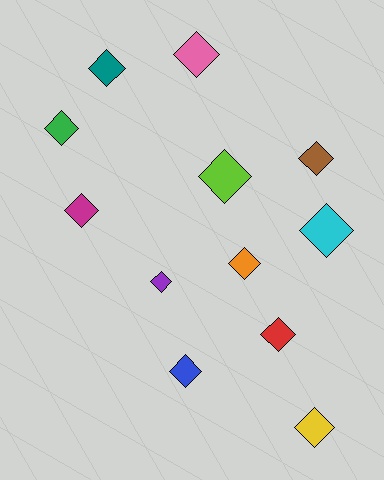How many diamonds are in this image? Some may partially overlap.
There are 12 diamonds.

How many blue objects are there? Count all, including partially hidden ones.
There is 1 blue object.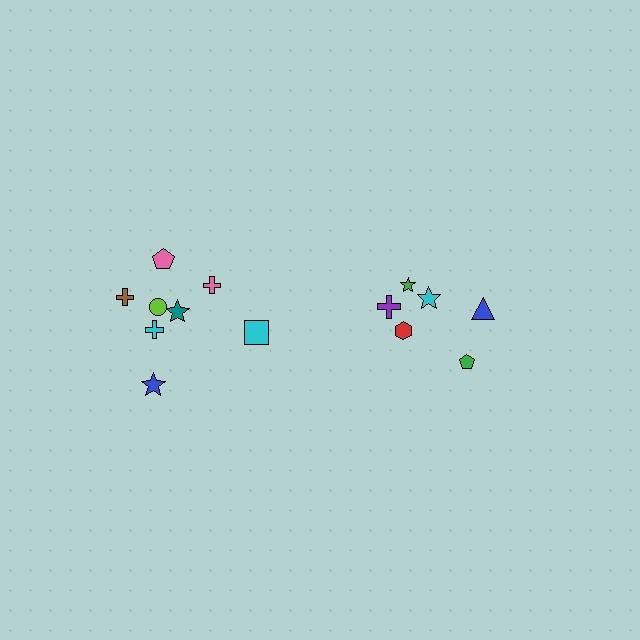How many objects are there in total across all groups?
There are 14 objects.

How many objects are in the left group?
There are 8 objects.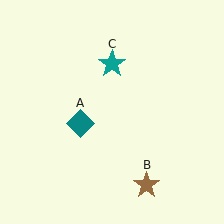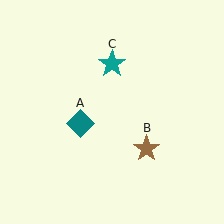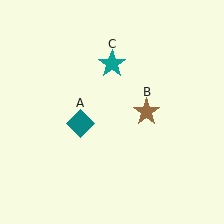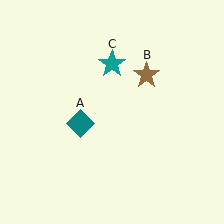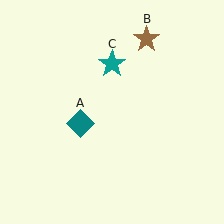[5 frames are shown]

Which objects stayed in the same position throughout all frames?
Teal diamond (object A) and teal star (object C) remained stationary.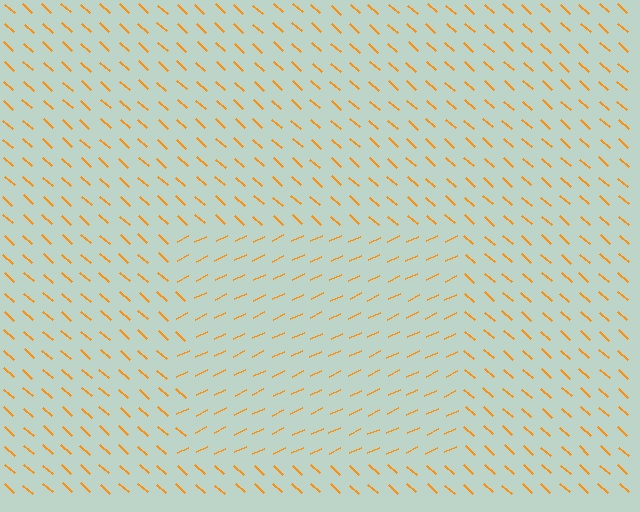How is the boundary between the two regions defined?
The boundary is defined purely by a change in line orientation (approximately 67 degrees difference). All lines are the same color and thickness.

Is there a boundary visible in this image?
Yes, there is a texture boundary formed by a change in line orientation.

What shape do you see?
I see a rectangle.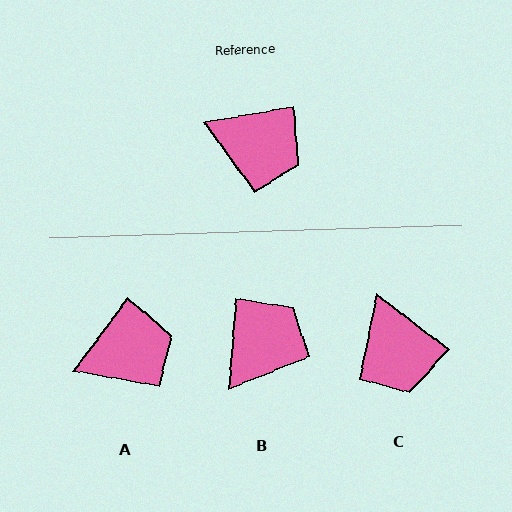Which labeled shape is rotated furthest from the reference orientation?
B, about 76 degrees away.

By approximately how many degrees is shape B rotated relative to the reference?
Approximately 76 degrees counter-clockwise.